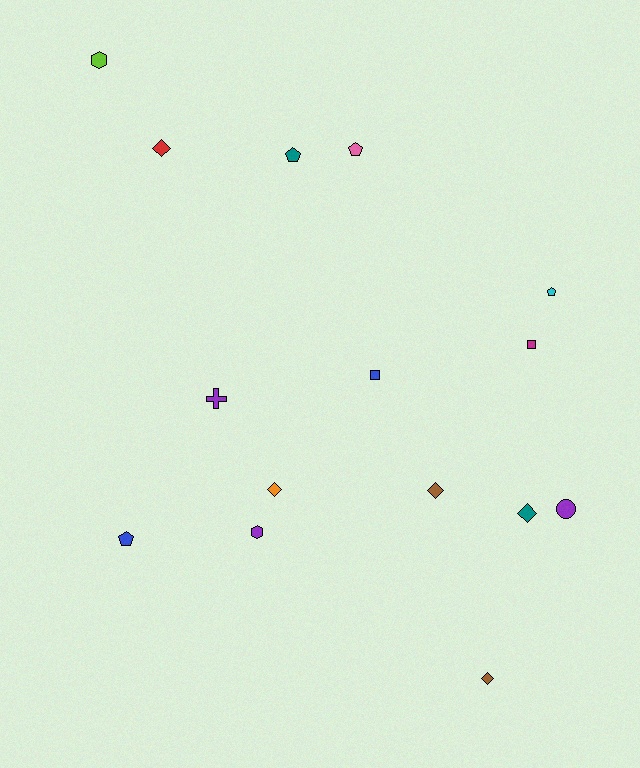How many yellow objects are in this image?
There are no yellow objects.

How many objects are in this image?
There are 15 objects.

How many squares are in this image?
There are 2 squares.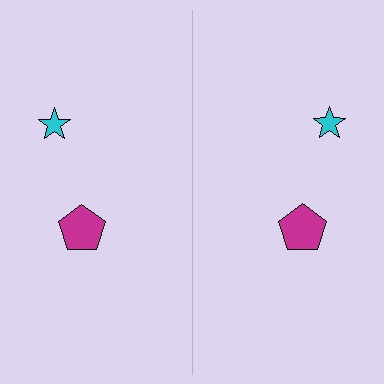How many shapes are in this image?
There are 4 shapes in this image.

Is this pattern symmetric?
Yes, this pattern has bilateral (reflection) symmetry.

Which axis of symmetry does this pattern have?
The pattern has a vertical axis of symmetry running through the center of the image.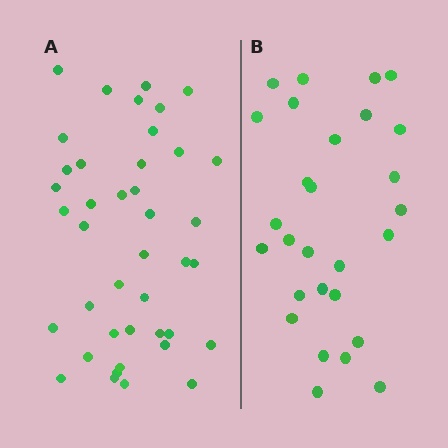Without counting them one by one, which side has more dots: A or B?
Region A (the left region) has more dots.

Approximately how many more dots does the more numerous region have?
Region A has approximately 15 more dots than region B.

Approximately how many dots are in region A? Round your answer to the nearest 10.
About 40 dots. (The exact count is 41, which rounds to 40.)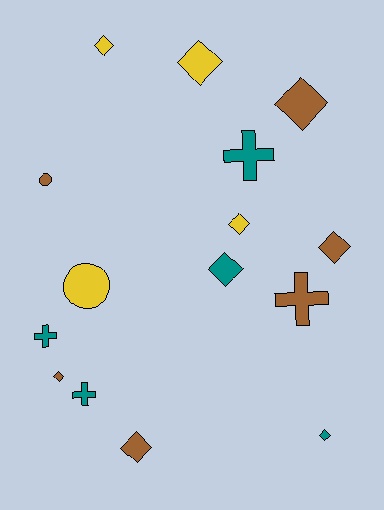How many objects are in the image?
There are 15 objects.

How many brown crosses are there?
There is 1 brown cross.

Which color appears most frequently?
Brown, with 6 objects.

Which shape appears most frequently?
Diamond, with 9 objects.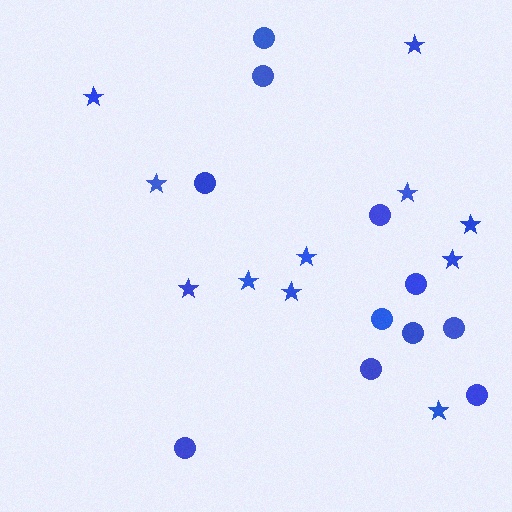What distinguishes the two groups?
There are 2 groups: one group of stars (11) and one group of circles (11).